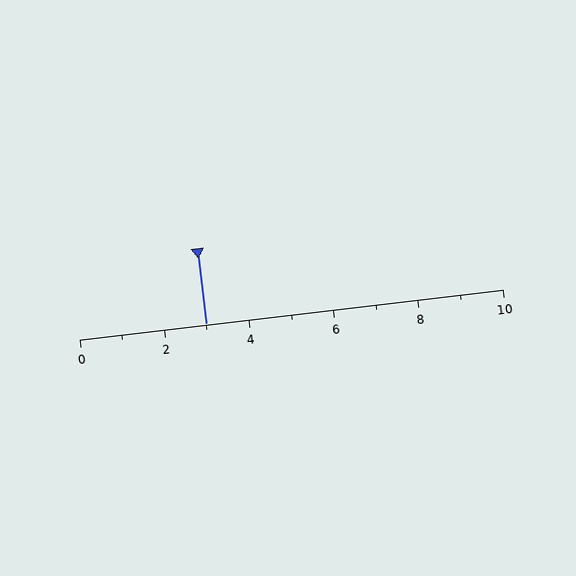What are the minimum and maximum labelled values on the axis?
The axis runs from 0 to 10.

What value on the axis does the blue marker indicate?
The marker indicates approximately 3.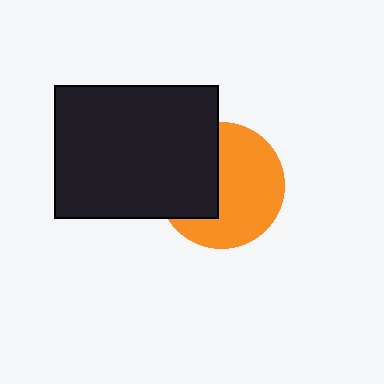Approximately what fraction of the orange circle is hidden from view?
Roughly 40% of the orange circle is hidden behind the black rectangle.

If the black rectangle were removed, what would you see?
You would see the complete orange circle.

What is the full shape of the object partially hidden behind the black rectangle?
The partially hidden object is an orange circle.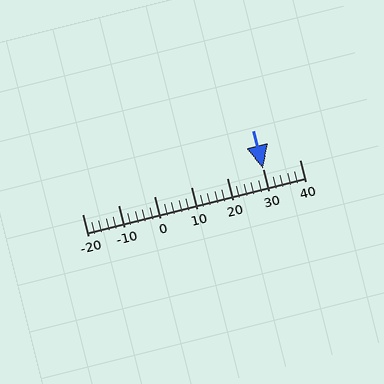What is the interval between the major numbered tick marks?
The major tick marks are spaced 10 units apart.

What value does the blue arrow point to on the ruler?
The blue arrow points to approximately 30.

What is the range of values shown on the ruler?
The ruler shows values from -20 to 40.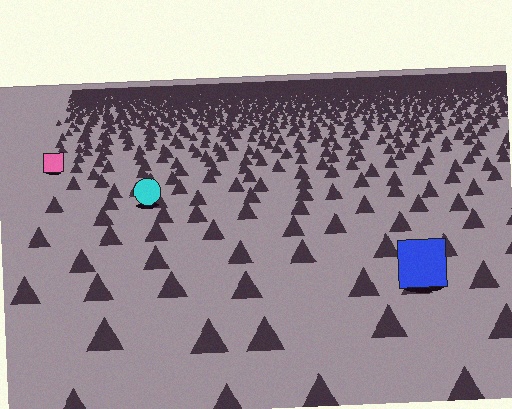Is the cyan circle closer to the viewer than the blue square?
No. The blue square is closer — you can tell from the texture gradient: the ground texture is coarser near it.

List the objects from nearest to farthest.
From nearest to farthest: the blue square, the cyan circle, the pink square.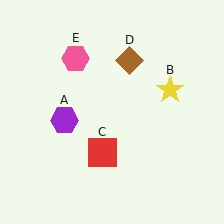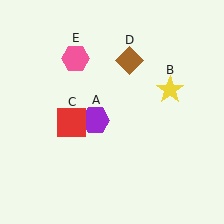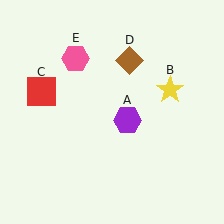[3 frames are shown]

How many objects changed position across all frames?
2 objects changed position: purple hexagon (object A), red square (object C).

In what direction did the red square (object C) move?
The red square (object C) moved up and to the left.